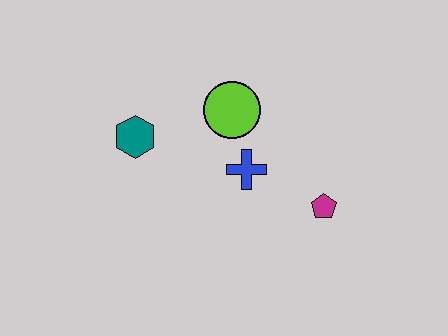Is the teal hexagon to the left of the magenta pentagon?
Yes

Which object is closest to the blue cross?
The lime circle is closest to the blue cross.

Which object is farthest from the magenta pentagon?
The teal hexagon is farthest from the magenta pentagon.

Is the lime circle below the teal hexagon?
No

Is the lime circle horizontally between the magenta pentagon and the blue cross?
No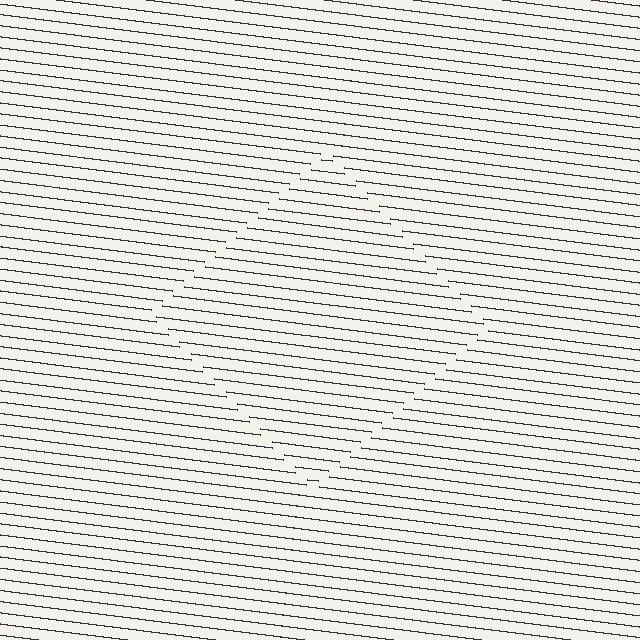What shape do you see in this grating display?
An illusory square. The interior of the shape contains the same grating, shifted by half a period — the contour is defined by the phase discontinuity where line-ends from the inner and outer gratings abut.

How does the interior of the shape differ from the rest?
The interior of the shape contains the same grating, shifted by half a period — the contour is defined by the phase discontinuity where line-ends from the inner and outer gratings abut.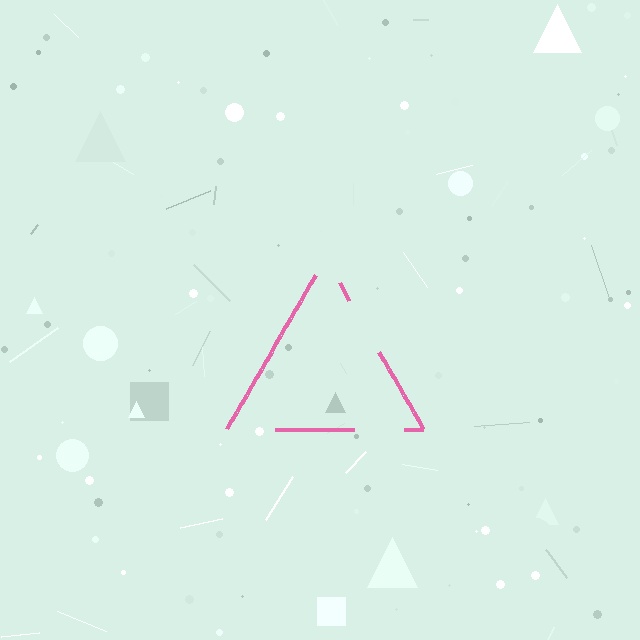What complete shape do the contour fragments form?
The contour fragments form a triangle.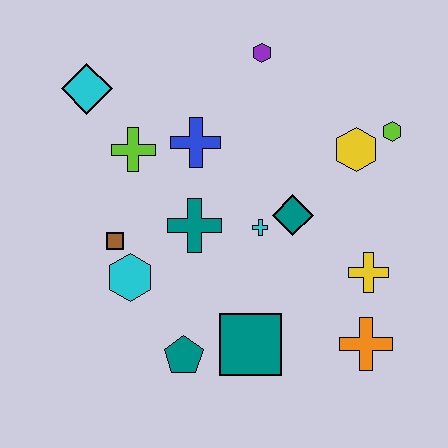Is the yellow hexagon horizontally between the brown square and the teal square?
No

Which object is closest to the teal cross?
The cyan cross is closest to the teal cross.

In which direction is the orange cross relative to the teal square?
The orange cross is to the right of the teal square.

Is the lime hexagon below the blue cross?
No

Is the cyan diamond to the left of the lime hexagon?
Yes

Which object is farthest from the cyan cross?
The cyan diamond is farthest from the cyan cross.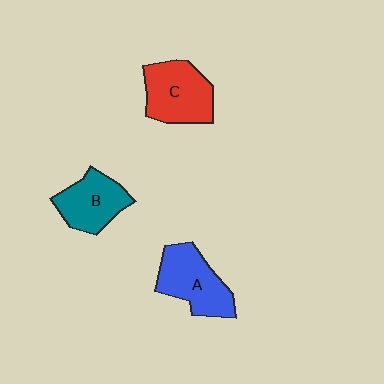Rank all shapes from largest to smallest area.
From largest to smallest: C (red), A (blue), B (teal).